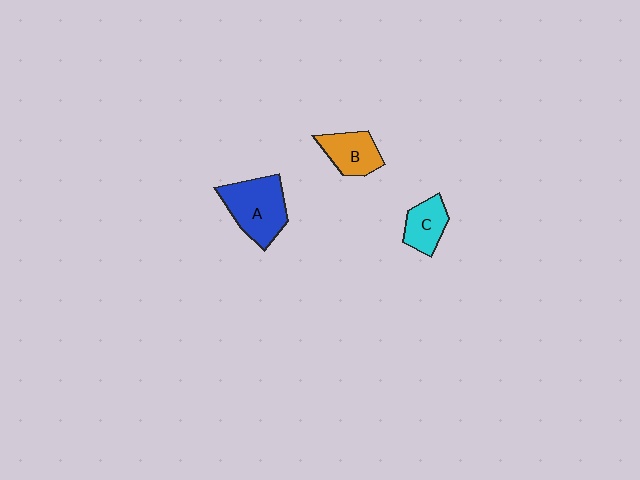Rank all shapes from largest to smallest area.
From largest to smallest: A (blue), B (orange), C (cyan).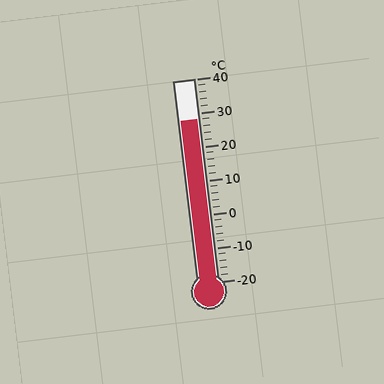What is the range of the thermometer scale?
The thermometer scale ranges from -20°C to 40°C.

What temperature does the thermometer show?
The thermometer shows approximately 28°C.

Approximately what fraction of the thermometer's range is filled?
The thermometer is filled to approximately 80% of its range.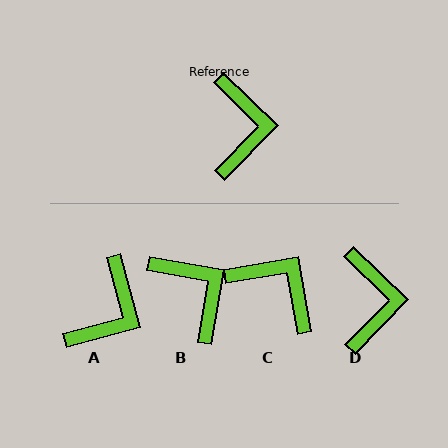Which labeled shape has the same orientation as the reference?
D.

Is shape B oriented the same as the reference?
No, it is off by about 34 degrees.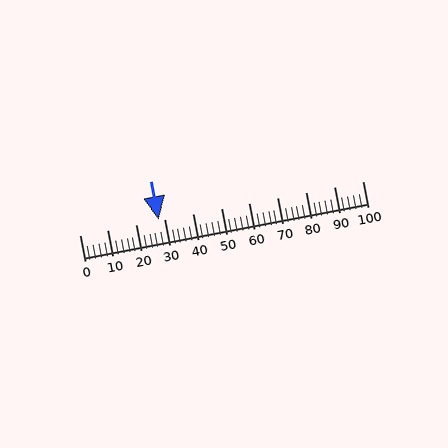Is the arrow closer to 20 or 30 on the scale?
The arrow is closer to 30.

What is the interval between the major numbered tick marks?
The major tick marks are spaced 10 units apart.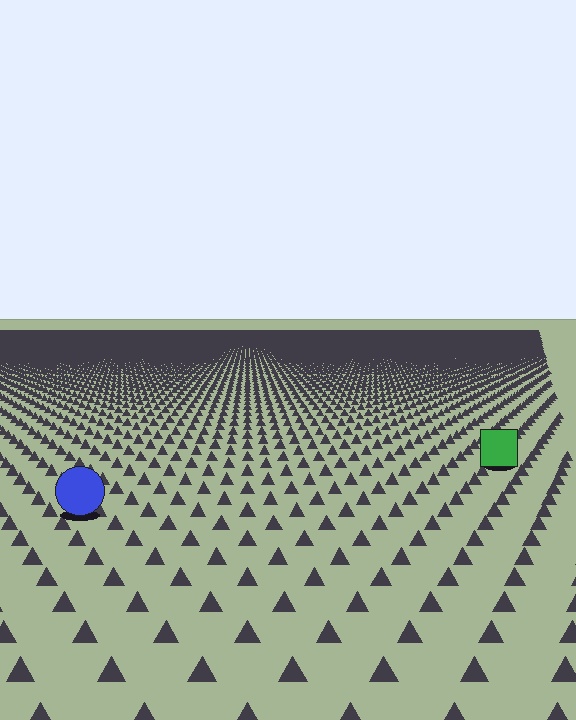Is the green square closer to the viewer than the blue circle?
No. The blue circle is closer — you can tell from the texture gradient: the ground texture is coarser near it.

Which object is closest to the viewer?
The blue circle is closest. The texture marks near it are larger and more spread out.